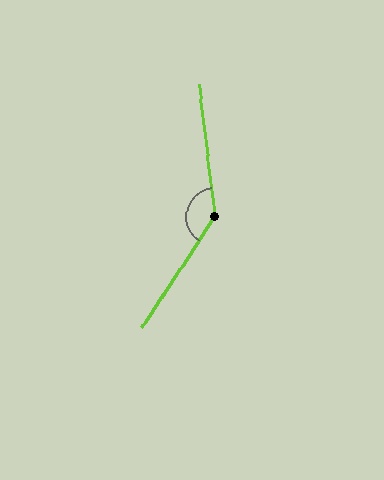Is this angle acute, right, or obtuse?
It is obtuse.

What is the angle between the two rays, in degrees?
Approximately 140 degrees.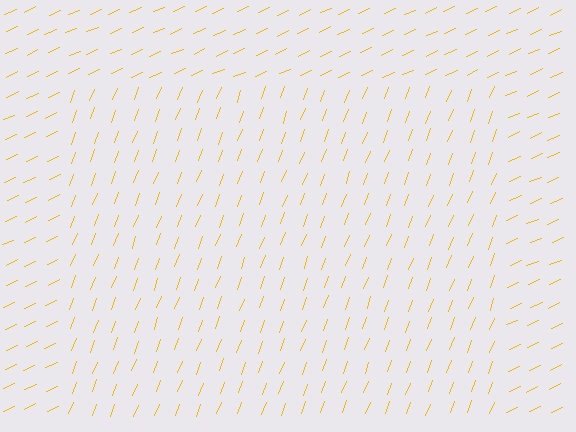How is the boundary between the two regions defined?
The boundary is defined purely by a change in line orientation (approximately 45 degrees difference). All lines are the same color and thickness.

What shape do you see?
I see a rectangle.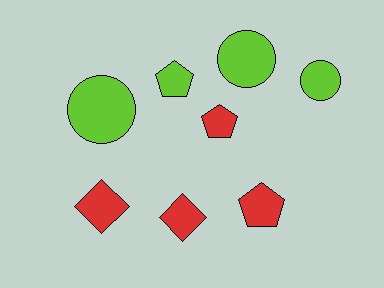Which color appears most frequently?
Red, with 4 objects.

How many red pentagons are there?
There are 2 red pentagons.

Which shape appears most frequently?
Circle, with 3 objects.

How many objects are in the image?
There are 8 objects.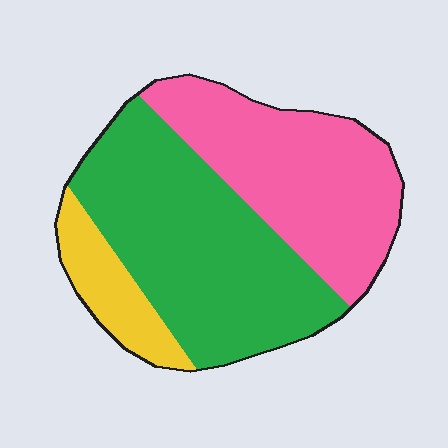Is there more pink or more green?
Green.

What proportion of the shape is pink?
Pink covers about 40% of the shape.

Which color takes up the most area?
Green, at roughly 50%.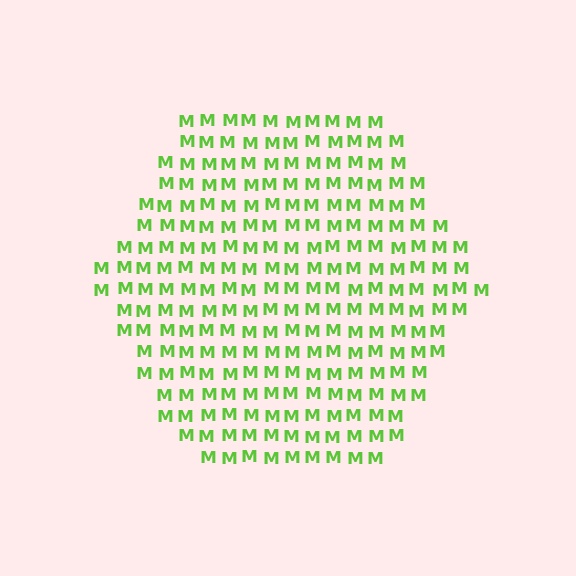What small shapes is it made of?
It is made of small letter M's.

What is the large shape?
The large shape is a hexagon.